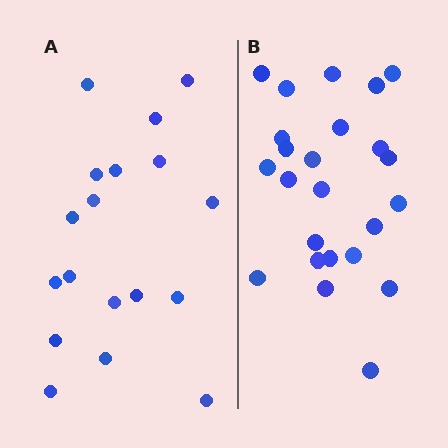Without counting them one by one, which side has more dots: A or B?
Region B (the right region) has more dots.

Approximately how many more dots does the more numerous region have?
Region B has about 6 more dots than region A.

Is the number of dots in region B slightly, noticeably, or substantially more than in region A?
Region B has noticeably more, but not dramatically so. The ratio is roughly 1.3 to 1.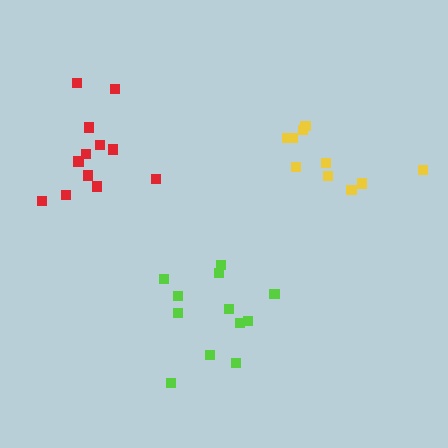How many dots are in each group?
Group 1: 12 dots, Group 2: 10 dots, Group 3: 12 dots (34 total).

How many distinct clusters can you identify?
There are 3 distinct clusters.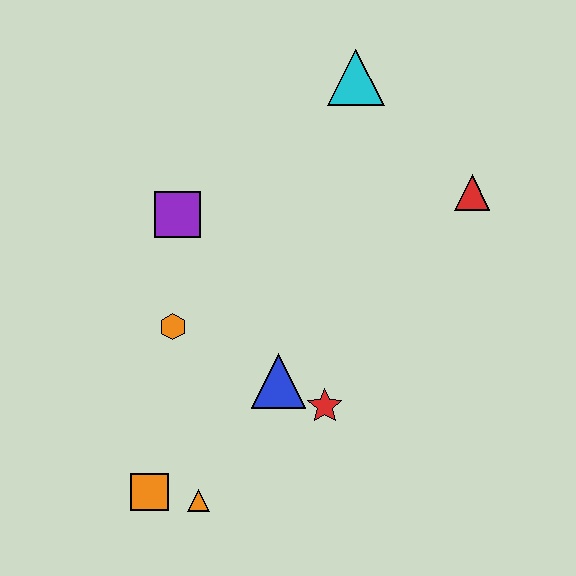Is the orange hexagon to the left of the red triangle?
Yes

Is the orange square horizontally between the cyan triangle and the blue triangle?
No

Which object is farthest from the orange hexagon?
The red triangle is farthest from the orange hexagon.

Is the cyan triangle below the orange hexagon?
No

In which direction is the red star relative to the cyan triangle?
The red star is below the cyan triangle.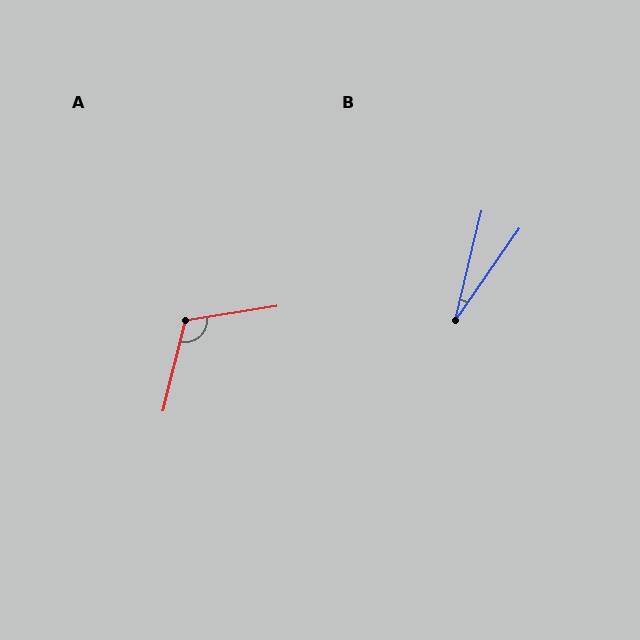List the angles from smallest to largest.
B (21°), A (113°).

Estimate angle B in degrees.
Approximately 21 degrees.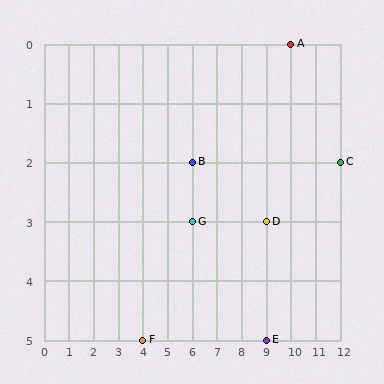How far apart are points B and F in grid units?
Points B and F are 2 columns and 3 rows apart (about 3.6 grid units diagonally).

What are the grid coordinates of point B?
Point B is at grid coordinates (6, 2).